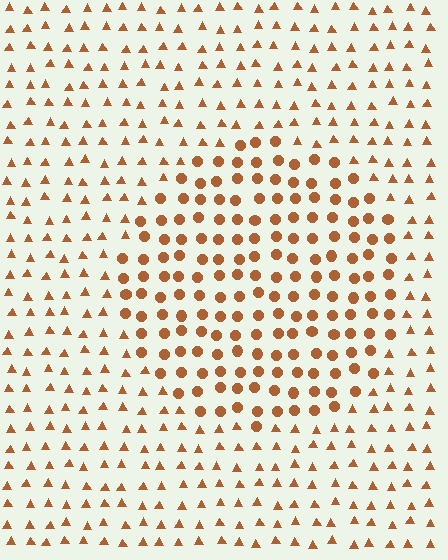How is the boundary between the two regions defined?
The boundary is defined by a change in element shape: circles inside vs. triangles outside. All elements share the same color and spacing.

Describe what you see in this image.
The image is filled with small brown elements arranged in a uniform grid. A circle-shaped region contains circles, while the surrounding area contains triangles. The boundary is defined purely by the change in element shape.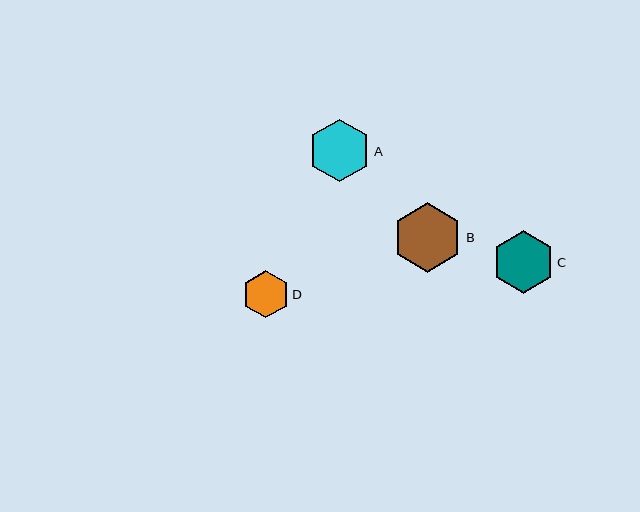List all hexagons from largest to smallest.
From largest to smallest: B, A, C, D.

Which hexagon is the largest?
Hexagon B is the largest with a size of approximately 70 pixels.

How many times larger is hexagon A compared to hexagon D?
Hexagon A is approximately 1.3 times the size of hexagon D.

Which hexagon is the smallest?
Hexagon D is the smallest with a size of approximately 47 pixels.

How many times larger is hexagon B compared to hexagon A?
Hexagon B is approximately 1.1 times the size of hexagon A.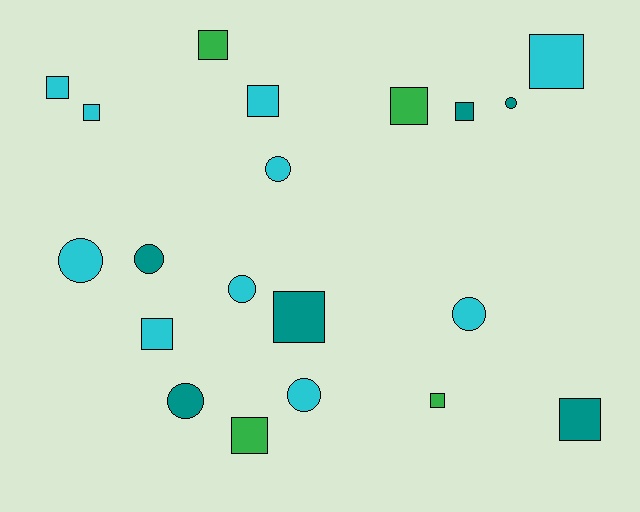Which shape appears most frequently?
Square, with 12 objects.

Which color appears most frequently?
Cyan, with 10 objects.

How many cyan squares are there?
There are 5 cyan squares.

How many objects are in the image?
There are 20 objects.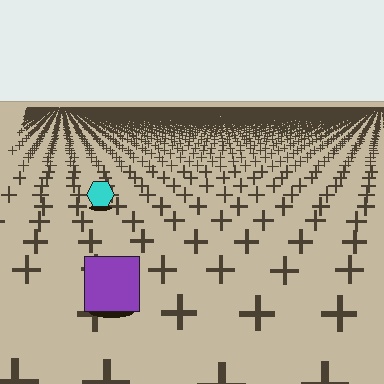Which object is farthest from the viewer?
The cyan hexagon is farthest from the viewer. It appears smaller and the ground texture around it is denser.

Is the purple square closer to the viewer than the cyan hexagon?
Yes. The purple square is closer — you can tell from the texture gradient: the ground texture is coarser near it.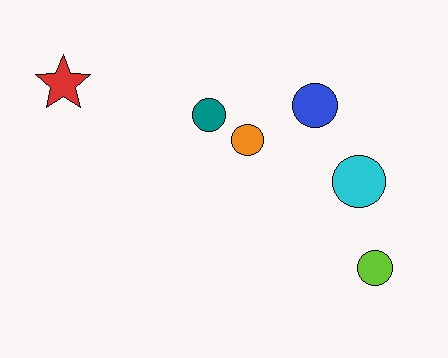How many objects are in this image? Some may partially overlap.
There are 6 objects.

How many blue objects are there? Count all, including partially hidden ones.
There is 1 blue object.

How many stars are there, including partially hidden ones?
There is 1 star.